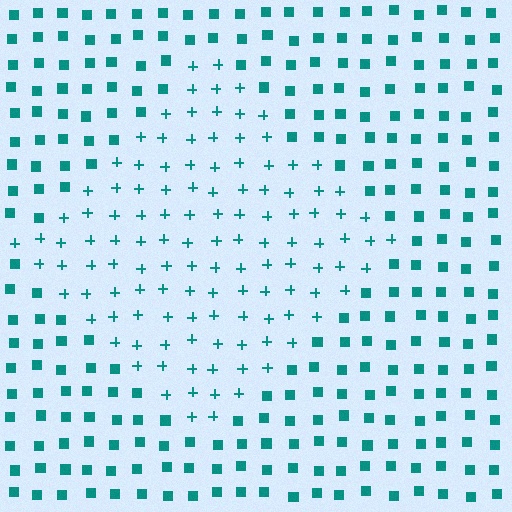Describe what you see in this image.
The image is filled with small teal elements arranged in a uniform grid. A diamond-shaped region contains plus signs, while the surrounding area contains squares. The boundary is defined purely by the change in element shape.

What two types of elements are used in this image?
The image uses plus signs inside the diamond region and squares outside it.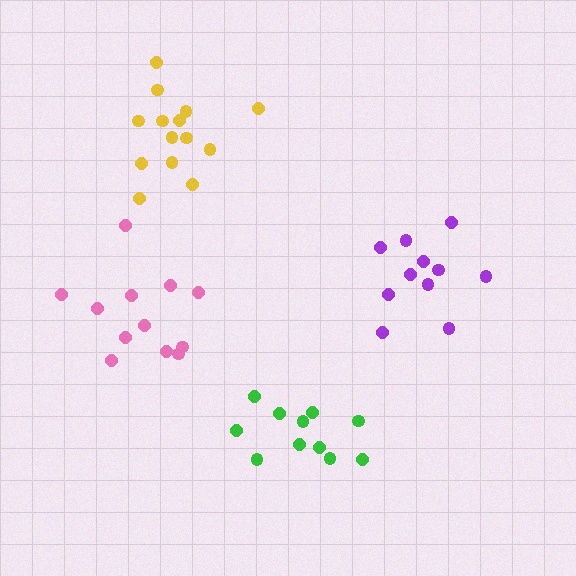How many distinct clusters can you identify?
There are 4 distinct clusters.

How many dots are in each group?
Group 1: 11 dots, Group 2: 11 dots, Group 3: 14 dots, Group 4: 12 dots (48 total).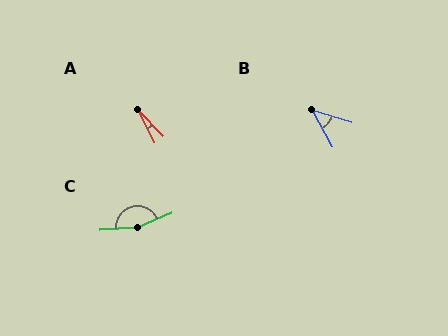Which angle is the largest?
C, at approximately 161 degrees.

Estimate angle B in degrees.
Approximately 44 degrees.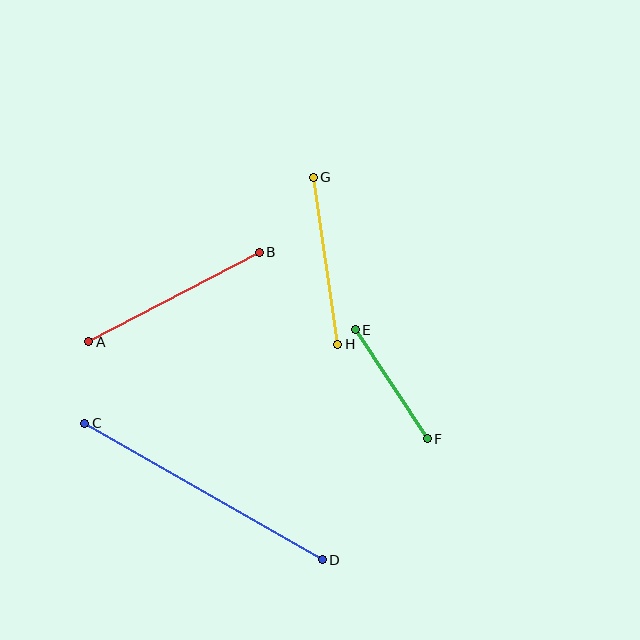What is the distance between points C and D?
The distance is approximately 274 pixels.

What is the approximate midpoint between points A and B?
The midpoint is at approximately (174, 297) pixels.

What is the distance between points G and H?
The distance is approximately 169 pixels.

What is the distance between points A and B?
The distance is approximately 193 pixels.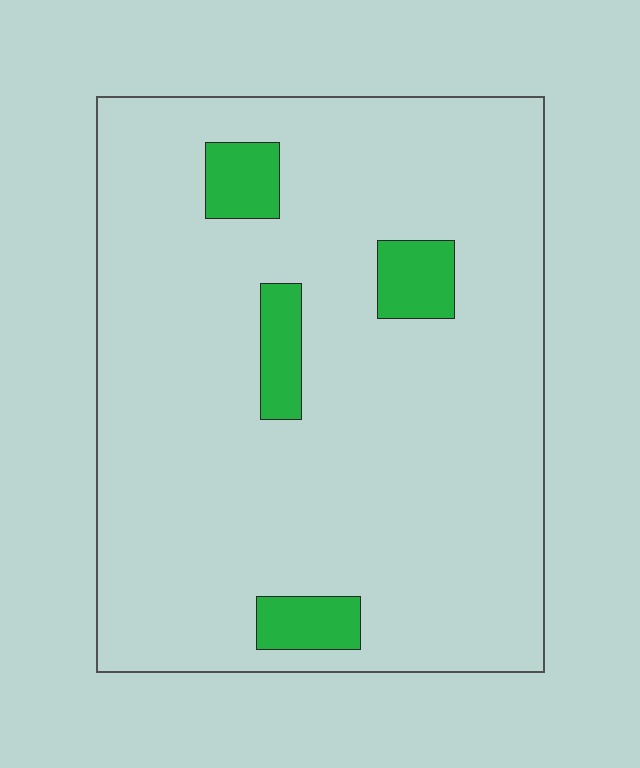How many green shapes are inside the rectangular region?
4.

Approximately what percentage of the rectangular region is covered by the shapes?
Approximately 10%.